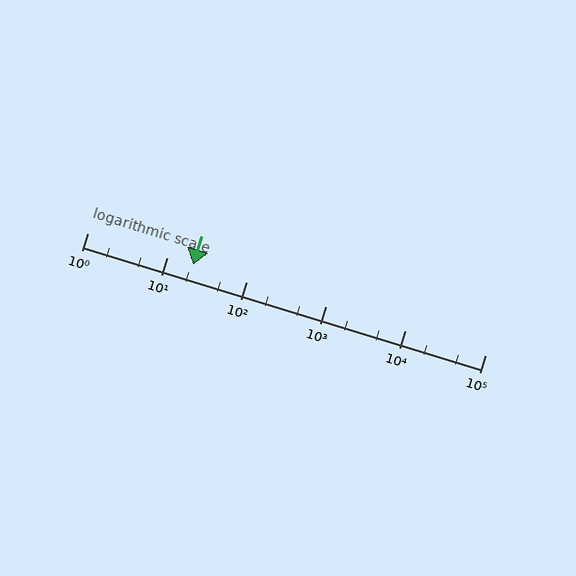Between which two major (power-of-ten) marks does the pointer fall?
The pointer is between 10 and 100.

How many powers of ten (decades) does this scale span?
The scale spans 5 decades, from 1 to 100000.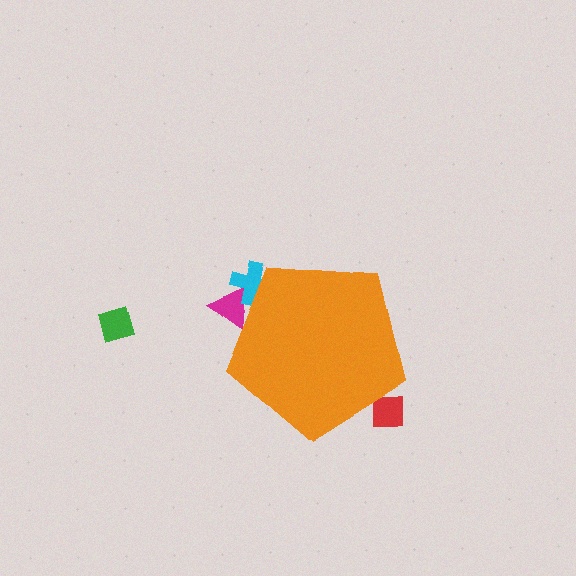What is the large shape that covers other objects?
An orange pentagon.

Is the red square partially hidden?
Yes, the red square is partially hidden behind the orange pentagon.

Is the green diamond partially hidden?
No, the green diamond is fully visible.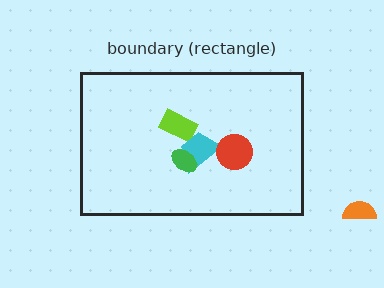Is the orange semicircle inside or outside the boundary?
Outside.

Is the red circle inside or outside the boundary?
Inside.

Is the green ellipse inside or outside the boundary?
Inside.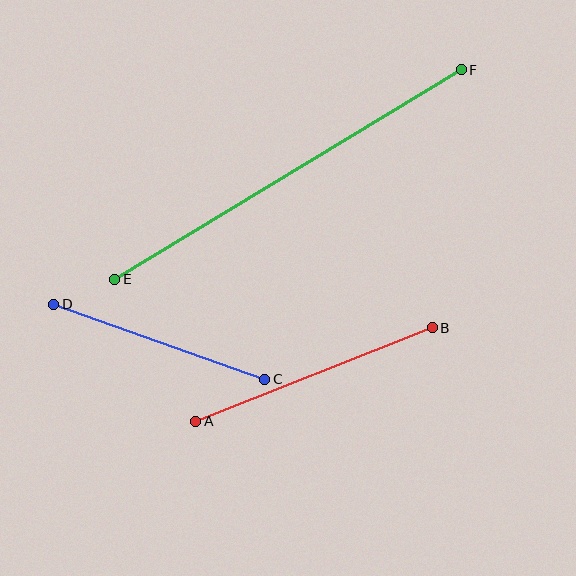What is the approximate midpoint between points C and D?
The midpoint is at approximately (159, 342) pixels.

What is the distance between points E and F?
The distance is approximately 405 pixels.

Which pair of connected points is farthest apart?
Points E and F are farthest apart.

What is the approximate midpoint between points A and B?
The midpoint is at approximately (314, 374) pixels.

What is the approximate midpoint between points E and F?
The midpoint is at approximately (288, 175) pixels.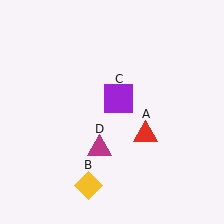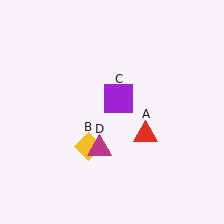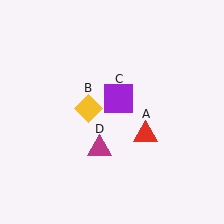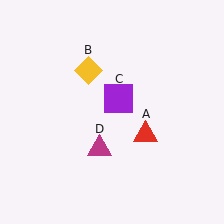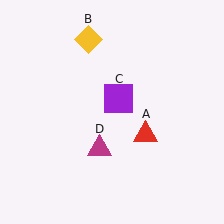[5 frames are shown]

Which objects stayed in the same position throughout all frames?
Red triangle (object A) and purple square (object C) and magenta triangle (object D) remained stationary.